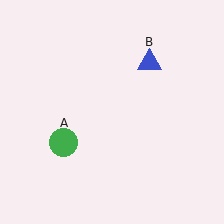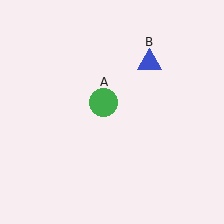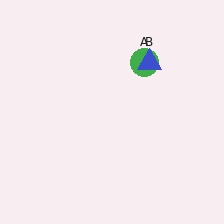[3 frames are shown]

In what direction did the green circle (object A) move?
The green circle (object A) moved up and to the right.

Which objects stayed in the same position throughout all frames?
Blue triangle (object B) remained stationary.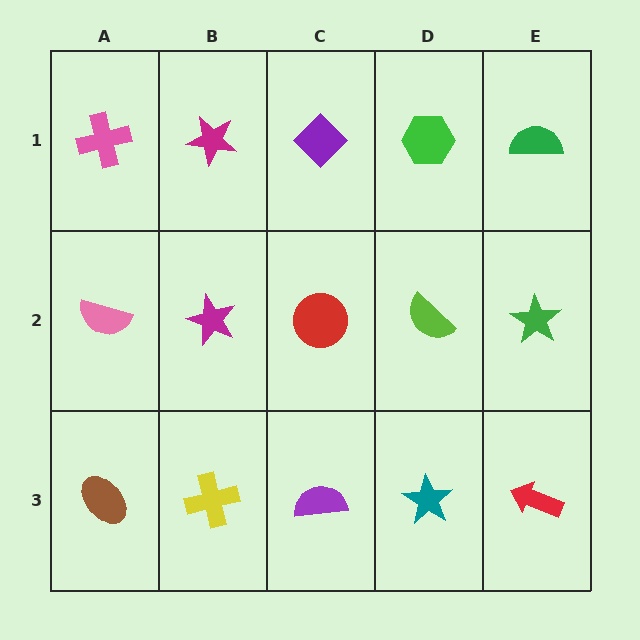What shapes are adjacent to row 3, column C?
A red circle (row 2, column C), a yellow cross (row 3, column B), a teal star (row 3, column D).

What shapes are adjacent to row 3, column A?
A pink semicircle (row 2, column A), a yellow cross (row 3, column B).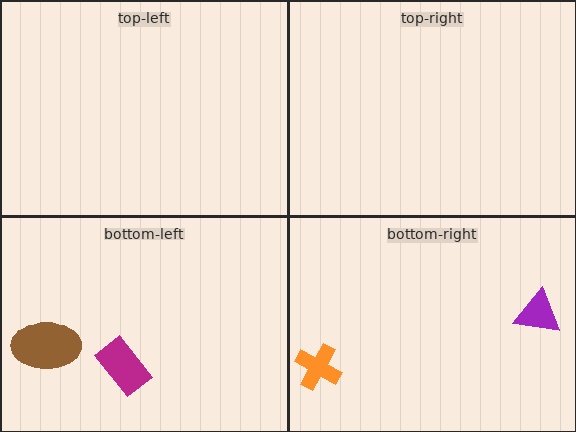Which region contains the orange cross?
The bottom-right region.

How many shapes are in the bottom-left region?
2.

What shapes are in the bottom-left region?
The brown ellipse, the magenta rectangle.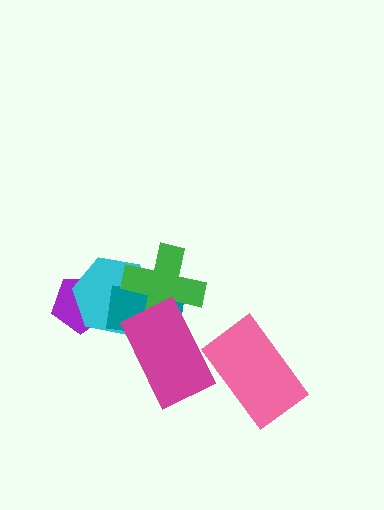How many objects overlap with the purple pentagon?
1 object overlaps with the purple pentagon.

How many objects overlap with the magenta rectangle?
3 objects overlap with the magenta rectangle.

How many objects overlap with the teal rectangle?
3 objects overlap with the teal rectangle.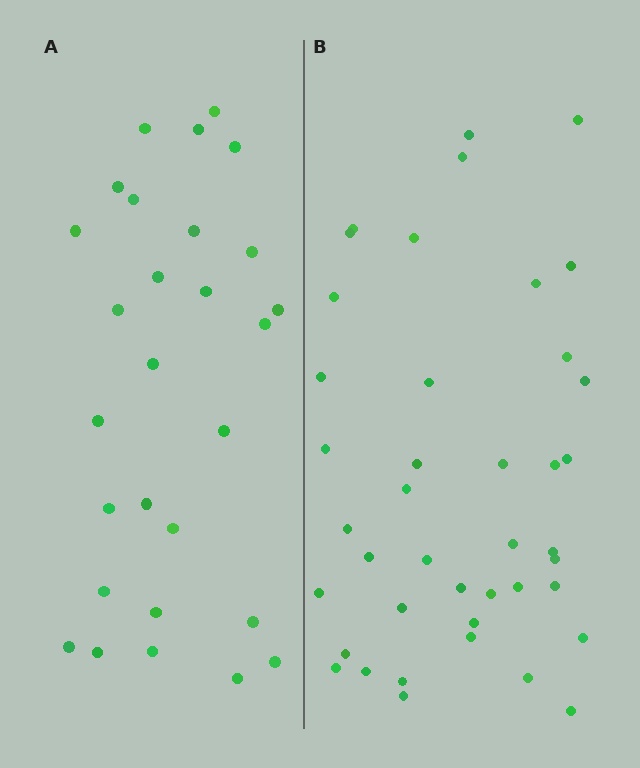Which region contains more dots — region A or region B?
Region B (the right region) has more dots.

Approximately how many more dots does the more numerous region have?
Region B has approximately 15 more dots than region A.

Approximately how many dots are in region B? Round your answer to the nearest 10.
About 40 dots. (The exact count is 41, which rounds to 40.)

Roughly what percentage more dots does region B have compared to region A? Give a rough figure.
About 45% more.